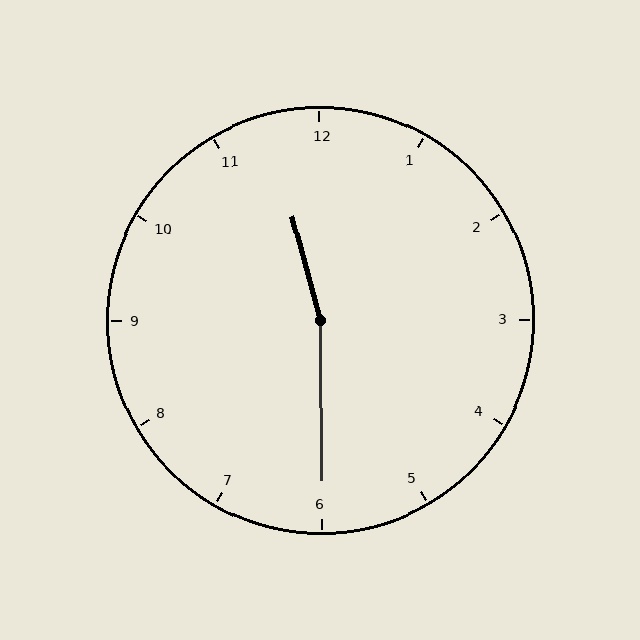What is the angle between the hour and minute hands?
Approximately 165 degrees.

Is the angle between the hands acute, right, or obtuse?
It is obtuse.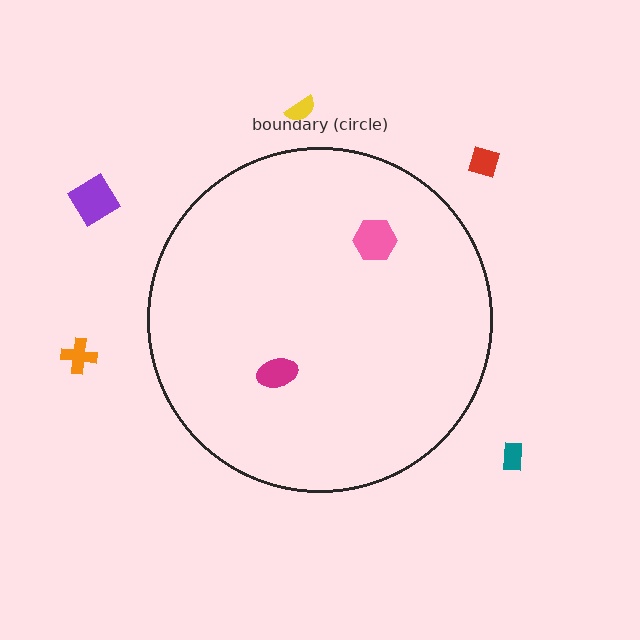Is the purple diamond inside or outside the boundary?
Outside.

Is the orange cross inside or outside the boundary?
Outside.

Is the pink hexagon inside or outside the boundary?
Inside.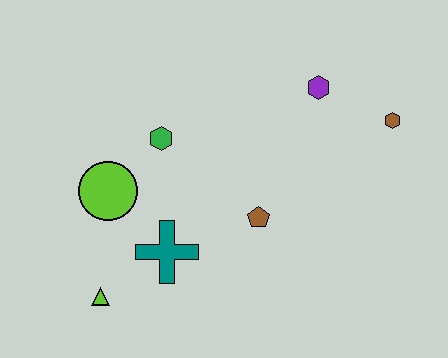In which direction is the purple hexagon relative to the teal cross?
The purple hexagon is above the teal cross.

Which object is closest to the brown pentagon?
The teal cross is closest to the brown pentagon.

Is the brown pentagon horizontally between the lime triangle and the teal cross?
No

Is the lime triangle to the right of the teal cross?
No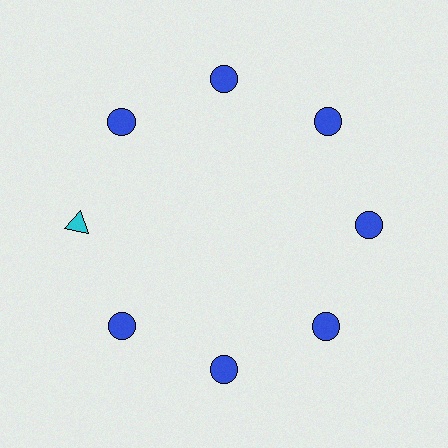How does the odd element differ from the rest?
It differs in both color (cyan instead of blue) and shape (triangle instead of circle).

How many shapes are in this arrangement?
There are 8 shapes arranged in a ring pattern.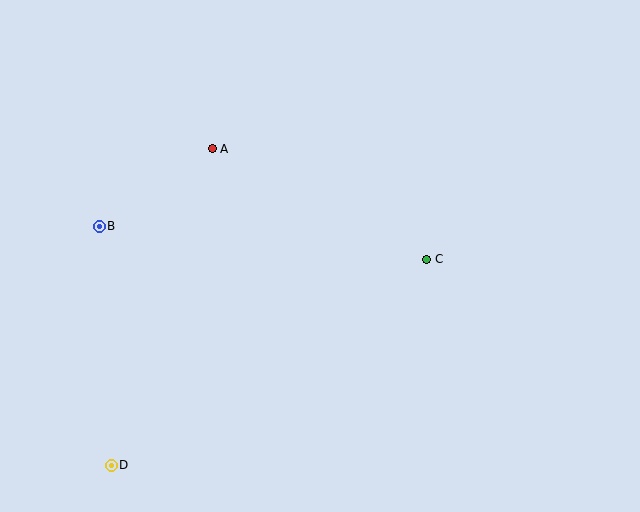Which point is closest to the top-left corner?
Point B is closest to the top-left corner.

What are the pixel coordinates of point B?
Point B is at (99, 226).